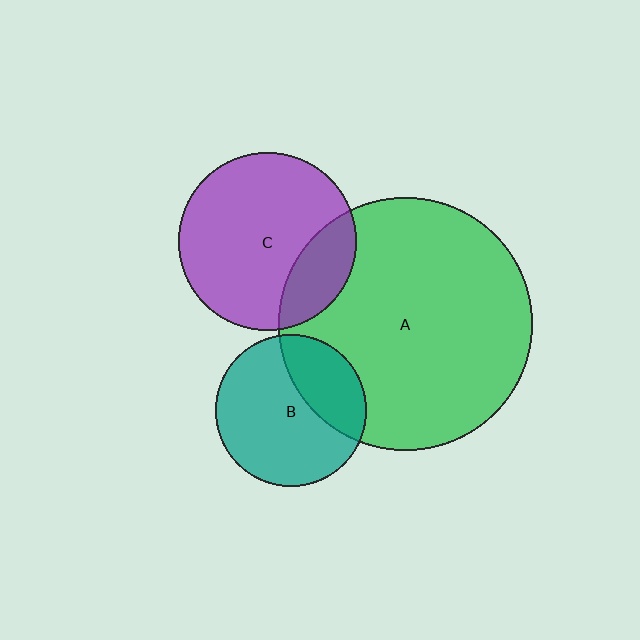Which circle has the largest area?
Circle A (green).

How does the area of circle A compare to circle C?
Approximately 2.0 times.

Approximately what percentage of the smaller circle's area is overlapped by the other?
Approximately 30%.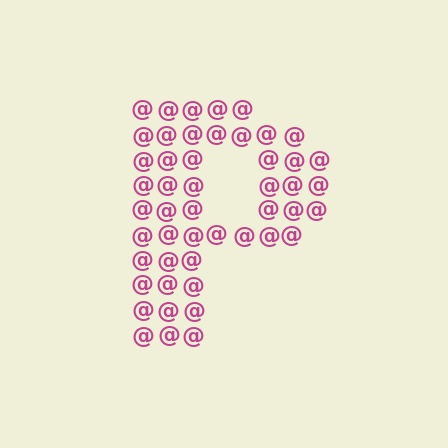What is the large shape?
The large shape is the letter P.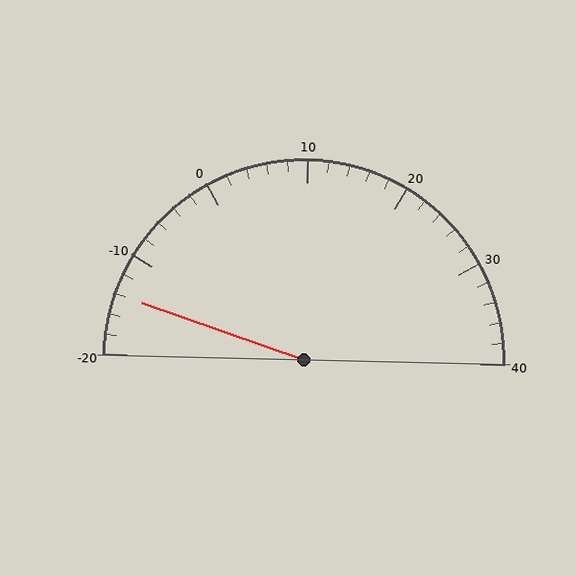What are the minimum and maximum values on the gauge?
The gauge ranges from -20 to 40.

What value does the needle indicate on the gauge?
The needle indicates approximately -14.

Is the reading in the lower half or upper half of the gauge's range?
The reading is in the lower half of the range (-20 to 40).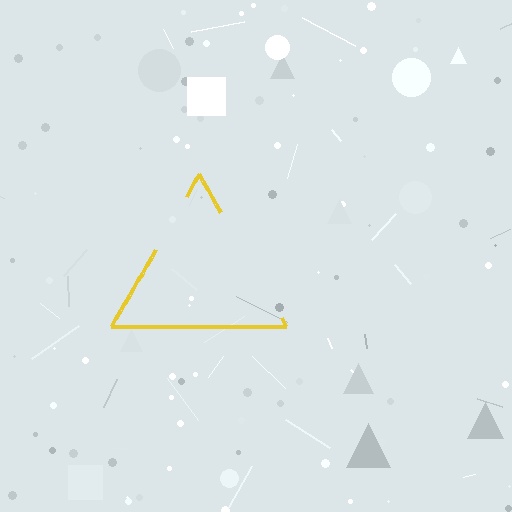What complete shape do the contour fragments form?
The contour fragments form a triangle.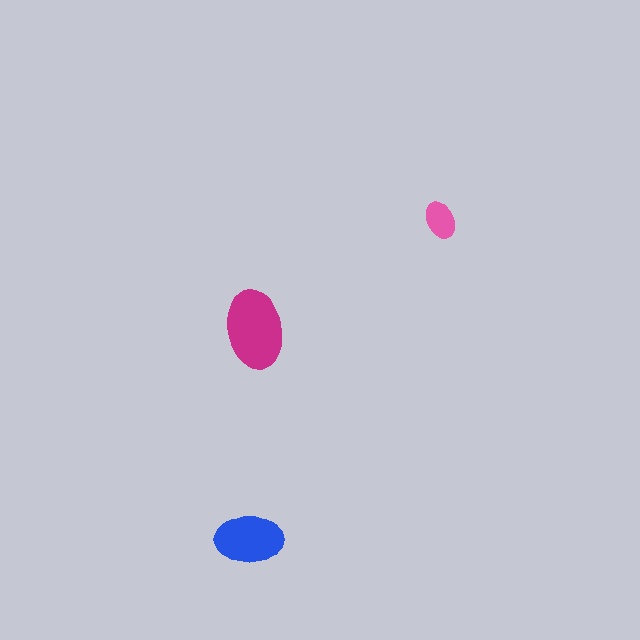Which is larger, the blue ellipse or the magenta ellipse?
The magenta one.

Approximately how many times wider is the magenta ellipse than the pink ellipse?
About 2 times wider.